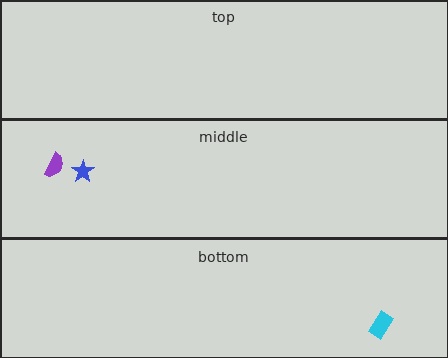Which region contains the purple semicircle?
The middle region.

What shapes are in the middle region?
The blue star, the purple semicircle.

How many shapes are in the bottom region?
1.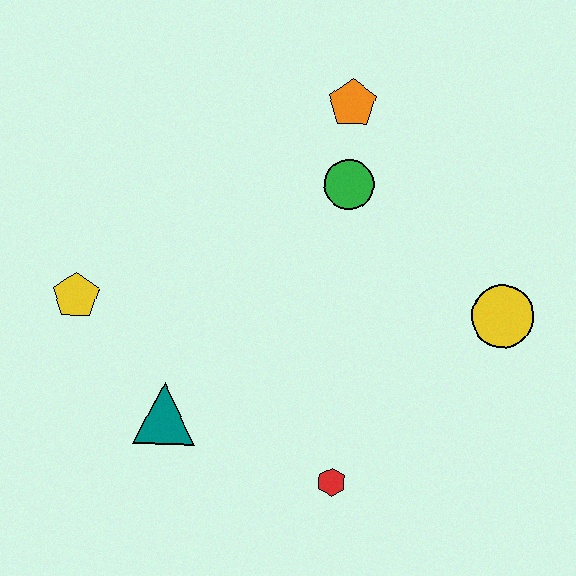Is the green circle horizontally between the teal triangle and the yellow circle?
Yes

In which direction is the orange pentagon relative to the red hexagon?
The orange pentagon is above the red hexagon.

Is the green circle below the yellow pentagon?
No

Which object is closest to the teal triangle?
The yellow pentagon is closest to the teal triangle.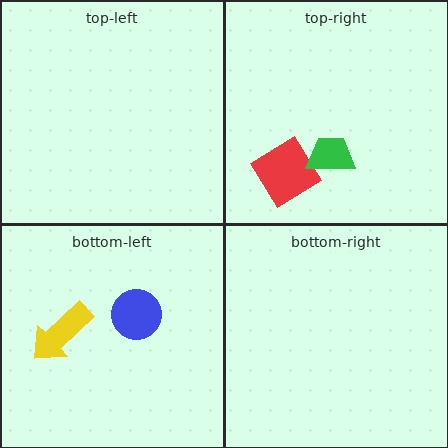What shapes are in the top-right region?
The red diamond, the green trapezoid.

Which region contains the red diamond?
The top-right region.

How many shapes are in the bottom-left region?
2.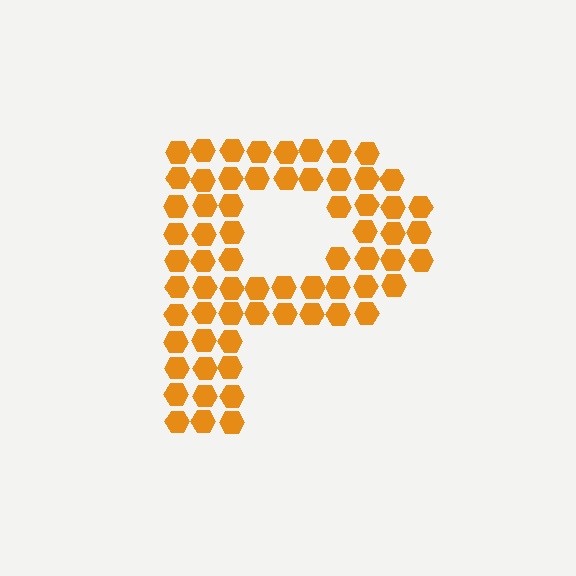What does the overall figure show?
The overall figure shows the letter P.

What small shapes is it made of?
It is made of small hexagons.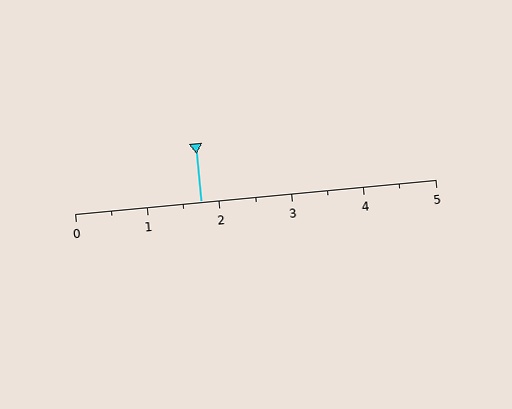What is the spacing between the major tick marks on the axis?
The major ticks are spaced 1 apart.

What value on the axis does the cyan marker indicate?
The marker indicates approximately 1.8.